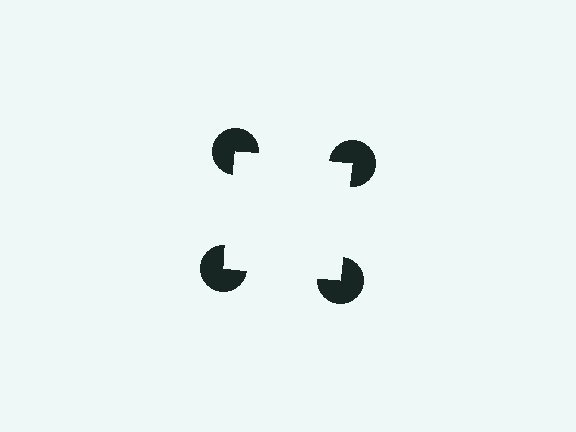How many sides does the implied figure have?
4 sides.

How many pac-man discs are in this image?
There are 4 — one at each vertex of the illusory square.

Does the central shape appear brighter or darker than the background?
It typically appears slightly brighter than the background, even though no actual brightness change is drawn.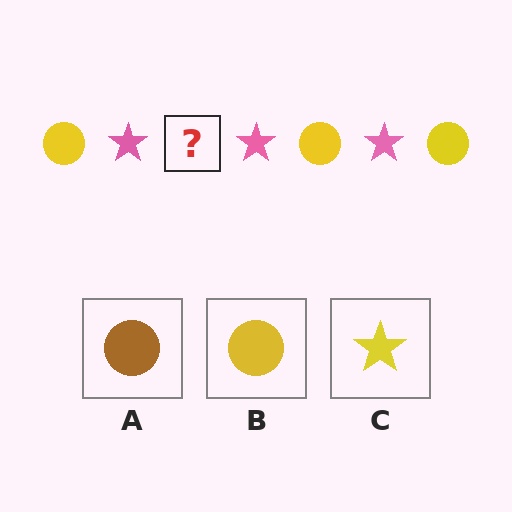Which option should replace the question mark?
Option B.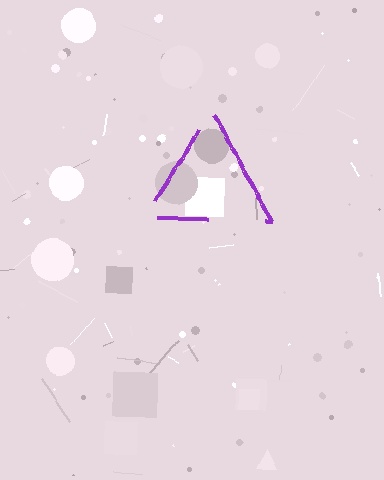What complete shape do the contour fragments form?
The contour fragments form a triangle.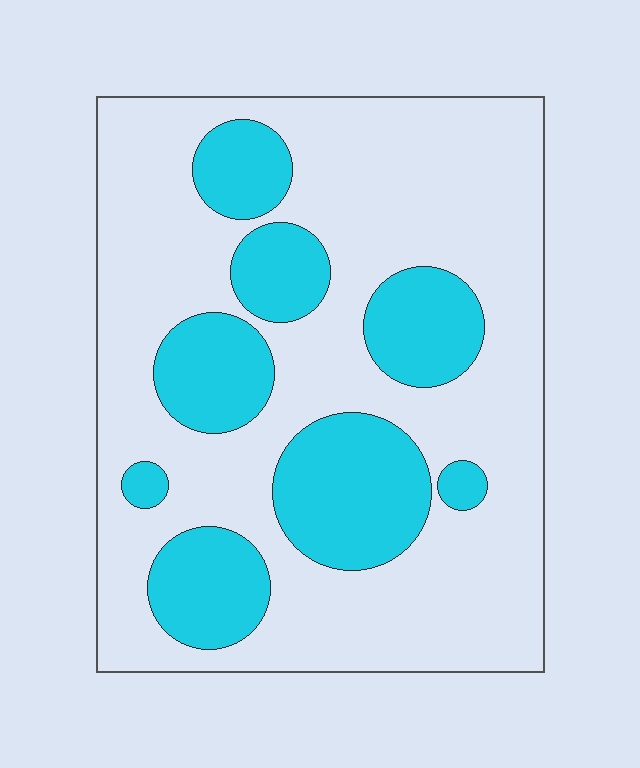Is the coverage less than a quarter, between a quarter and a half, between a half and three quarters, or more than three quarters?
Between a quarter and a half.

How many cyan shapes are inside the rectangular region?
8.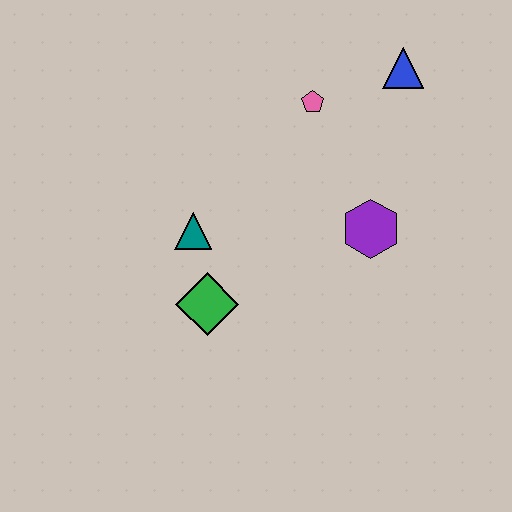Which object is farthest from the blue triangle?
The green diamond is farthest from the blue triangle.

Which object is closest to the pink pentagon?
The blue triangle is closest to the pink pentagon.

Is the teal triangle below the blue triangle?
Yes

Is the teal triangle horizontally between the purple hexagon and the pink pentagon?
No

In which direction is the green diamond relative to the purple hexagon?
The green diamond is to the left of the purple hexagon.